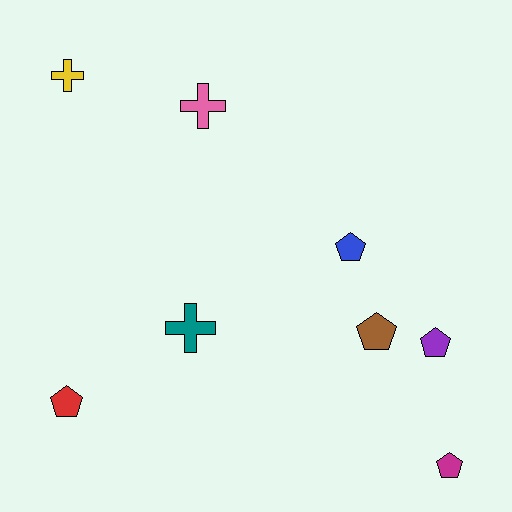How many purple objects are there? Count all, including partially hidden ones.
There is 1 purple object.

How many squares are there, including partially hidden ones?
There are no squares.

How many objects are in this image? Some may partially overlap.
There are 8 objects.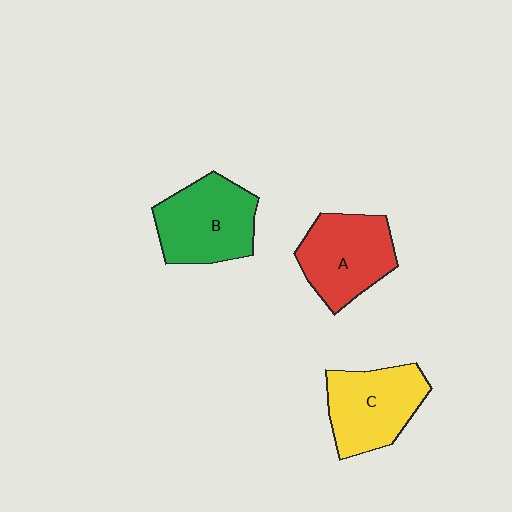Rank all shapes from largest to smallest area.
From largest to smallest: B (green), C (yellow), A (red).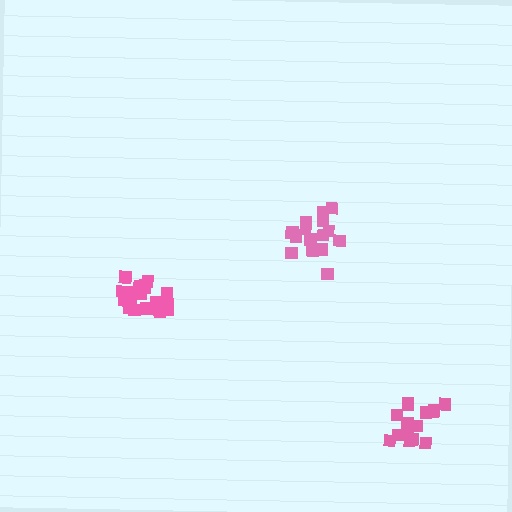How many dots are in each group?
Group 1: 20 dots, Group 2: 18 dots, Group 3: 17 dots (55 total).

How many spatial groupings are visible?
There are 3 spatial groupings.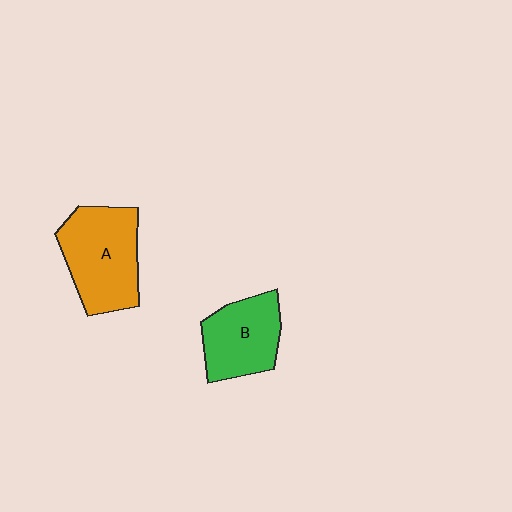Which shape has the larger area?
Shape A (orange).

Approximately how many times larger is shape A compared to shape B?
Approximately 1.3 times.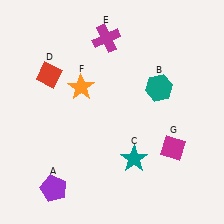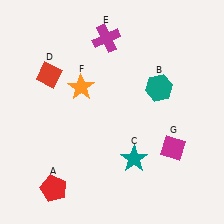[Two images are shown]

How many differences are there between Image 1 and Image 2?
There is 1 difference between the two images.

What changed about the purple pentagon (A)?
In Image 1, A is purple. In Image 2, it changed to red.